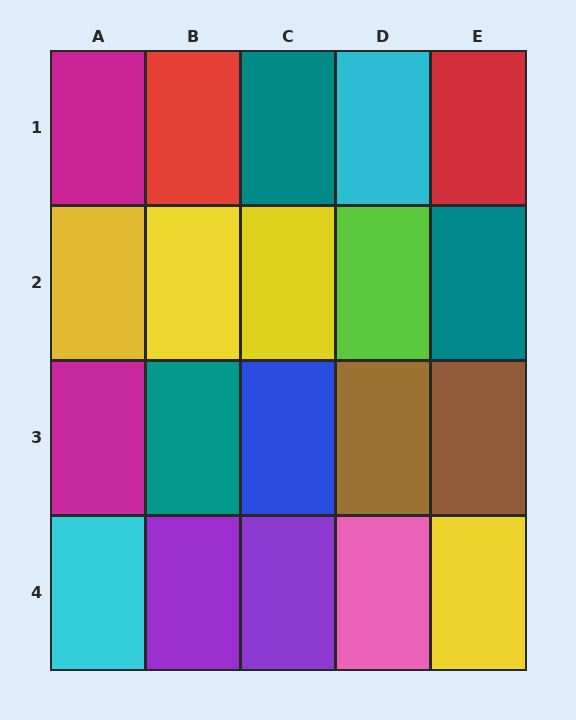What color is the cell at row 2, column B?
Yellow.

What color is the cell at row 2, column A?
Yellow.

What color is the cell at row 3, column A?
Magenta.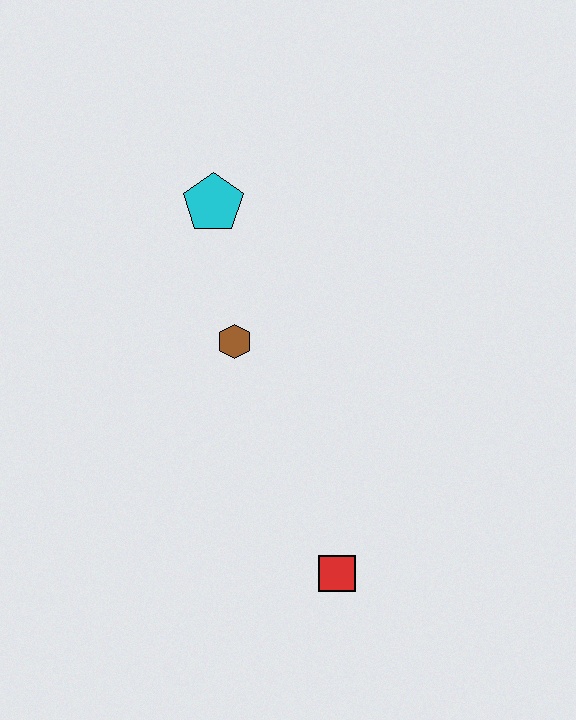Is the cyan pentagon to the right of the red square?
No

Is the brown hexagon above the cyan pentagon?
No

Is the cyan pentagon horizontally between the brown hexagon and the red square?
No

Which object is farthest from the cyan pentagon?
The red square is farthest from the cyan pentagon.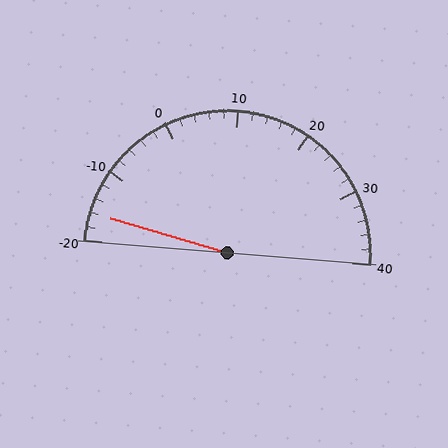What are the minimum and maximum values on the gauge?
The gauge ranges from -20 to 40.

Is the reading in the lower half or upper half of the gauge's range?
The reading is in the lower half of the range (-20 to 40).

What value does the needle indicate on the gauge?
The needle indicates approximately -16.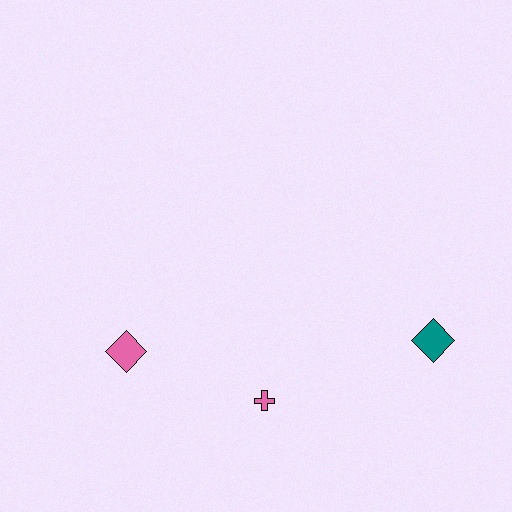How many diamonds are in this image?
There are 2 diamonds.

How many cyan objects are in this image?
There are no cyan objects.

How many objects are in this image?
There are 3 objects.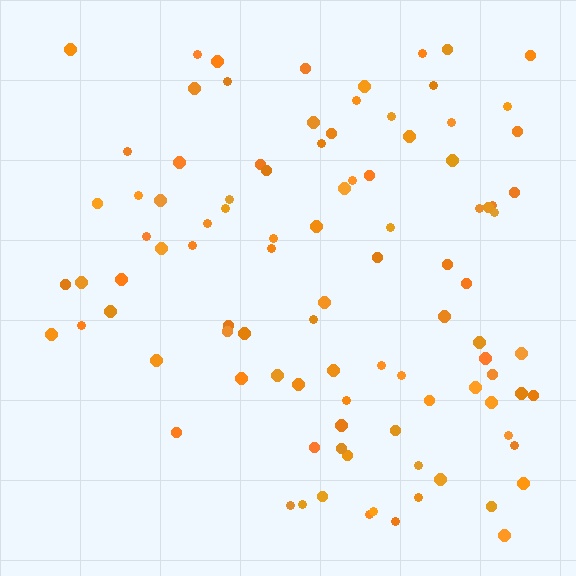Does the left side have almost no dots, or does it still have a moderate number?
Still a moderate number, just noticeably fewer than the right.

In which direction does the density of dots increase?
From left to right, with the right side densest.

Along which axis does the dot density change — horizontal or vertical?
Horizontal.